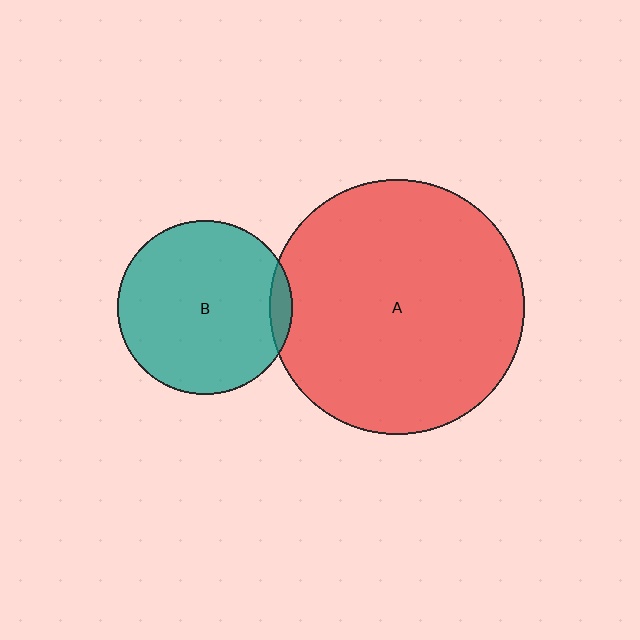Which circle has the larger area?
Circle A (red).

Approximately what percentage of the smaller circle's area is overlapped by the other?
Approximately 5%.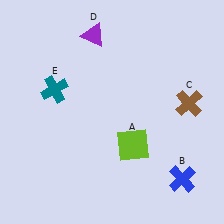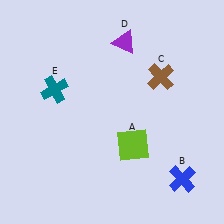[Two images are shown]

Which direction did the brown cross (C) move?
The brown cross (C) moved left.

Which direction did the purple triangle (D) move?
The purple triangle (D) moved right.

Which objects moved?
The objects that moved are: the brown cross (C), the purple triangle (D).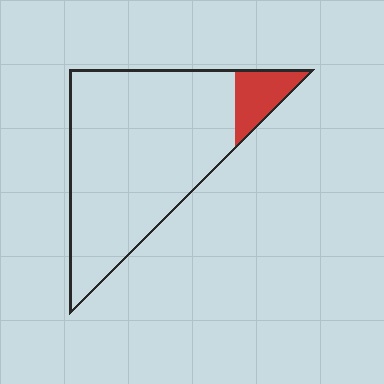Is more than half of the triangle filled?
No.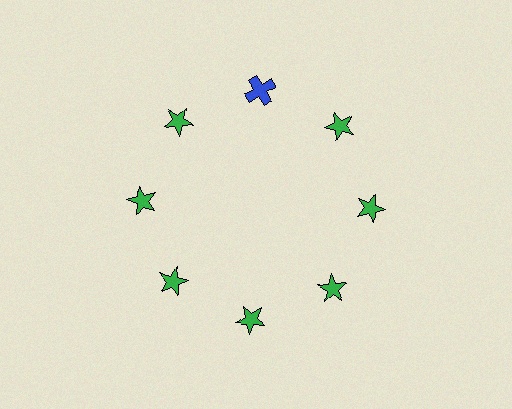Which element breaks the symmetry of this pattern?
The blue cross at roughly the 12 o'clock position breaks the symmetry. All other shapes are green stars.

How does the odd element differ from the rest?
It differs in both color (blue instead of green) and shape (cross instead of star).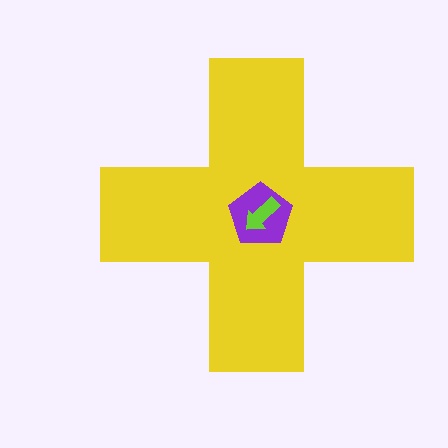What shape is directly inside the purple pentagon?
The lime arrow.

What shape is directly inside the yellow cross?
The purple pentagon.